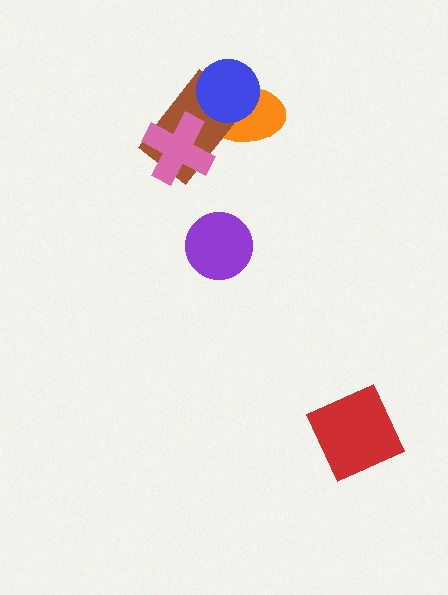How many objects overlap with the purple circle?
0 objects overlap with the purple circle.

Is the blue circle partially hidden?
No, no other shape covers it.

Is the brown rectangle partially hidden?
Yes, it is partially covered by another shape.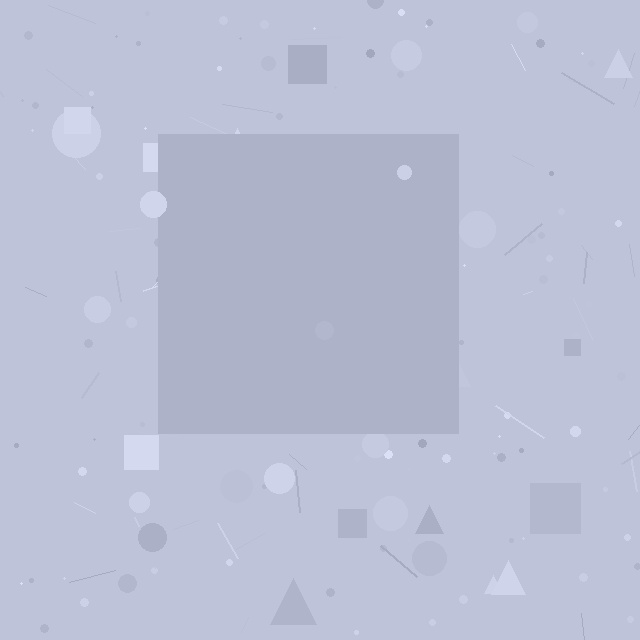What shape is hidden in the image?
A square is hidden in the image.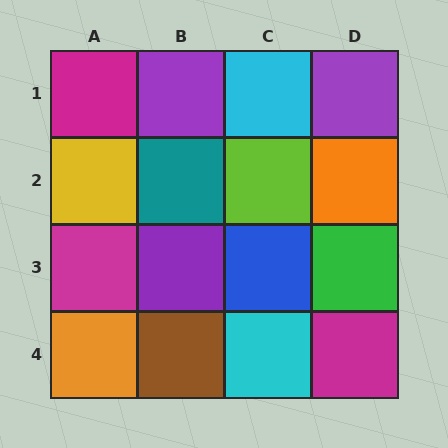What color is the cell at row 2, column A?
Yellow.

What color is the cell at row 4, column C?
Cyan.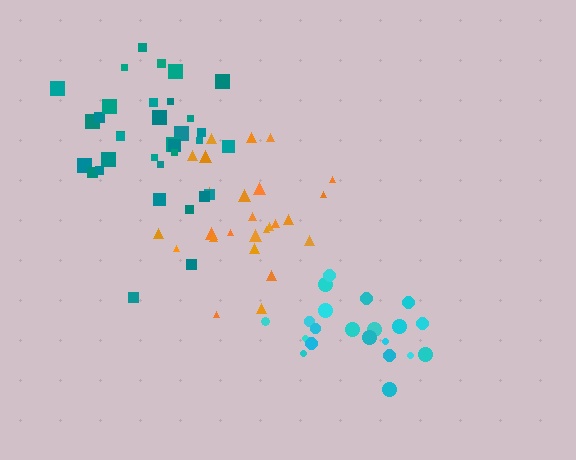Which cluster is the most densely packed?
Teal.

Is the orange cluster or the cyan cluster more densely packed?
Cyan.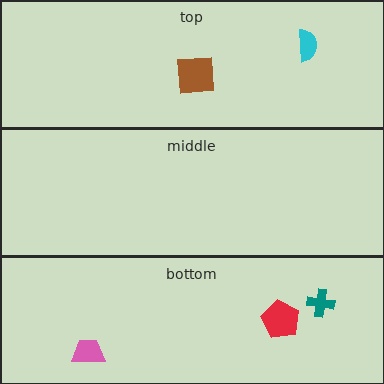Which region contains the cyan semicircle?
The top region.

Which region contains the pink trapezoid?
The bottom region.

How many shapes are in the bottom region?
3.